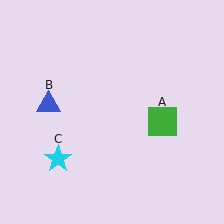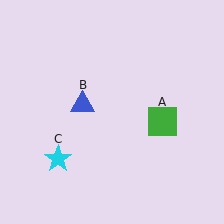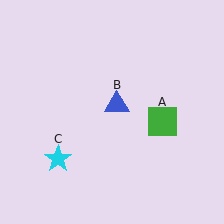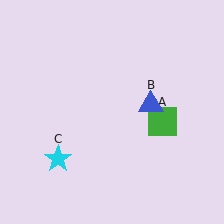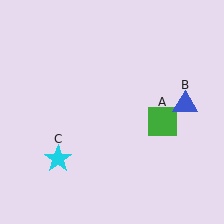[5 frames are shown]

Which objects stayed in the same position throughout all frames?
Green square (object A) and cyan star (object C) remained stationary.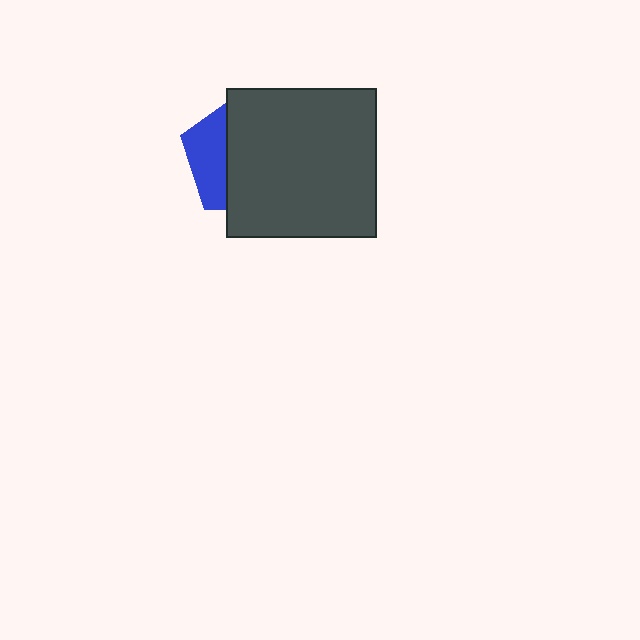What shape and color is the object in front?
The object in front is a dark gray square.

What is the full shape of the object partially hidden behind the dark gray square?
The partially hidden object is a blue pentagon.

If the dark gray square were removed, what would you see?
You would see the complete blue pentagon.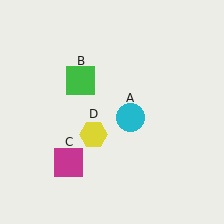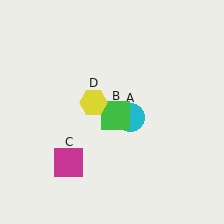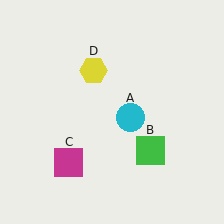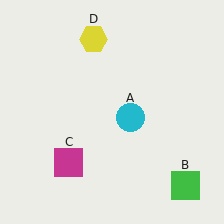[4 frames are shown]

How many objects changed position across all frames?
2 objects changed position: green square (object B), yellow hexagon (object D).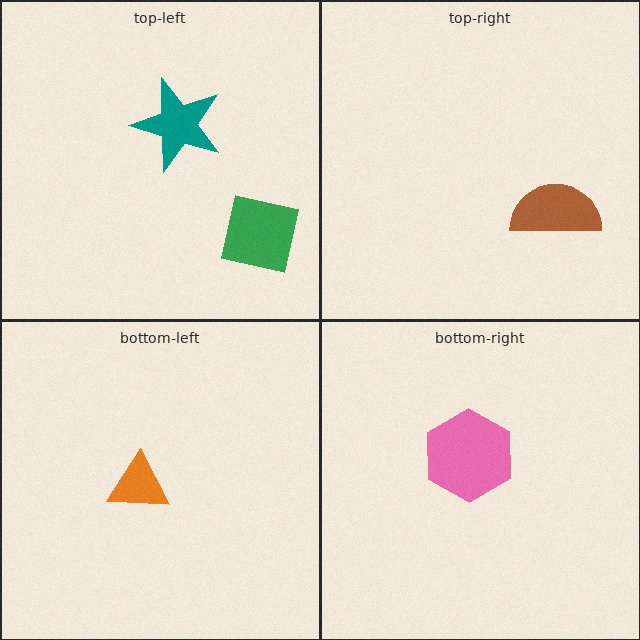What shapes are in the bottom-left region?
The orange triangle.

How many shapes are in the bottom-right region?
1.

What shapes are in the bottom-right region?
The pink hexagon.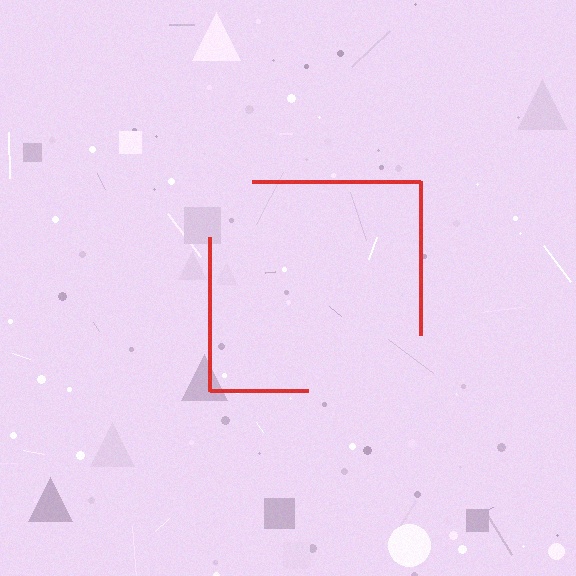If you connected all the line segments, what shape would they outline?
They would outline a square.